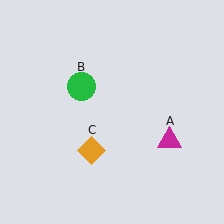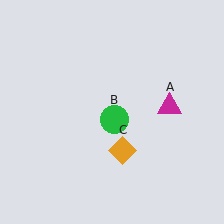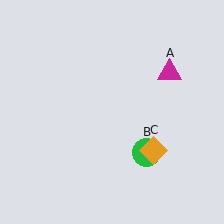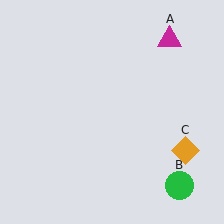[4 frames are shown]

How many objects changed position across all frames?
3 objects changed position: magenta triangle (object A), green circle (object B), orange diamond (object C).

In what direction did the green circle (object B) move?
The green circle (object B) moved down and to the right.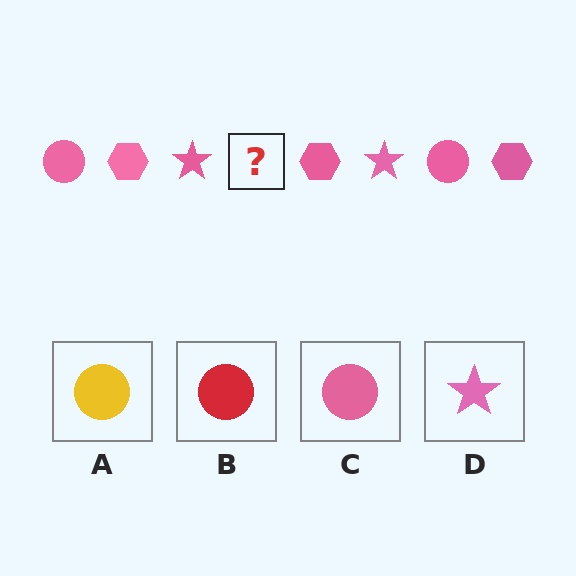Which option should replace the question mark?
Option C.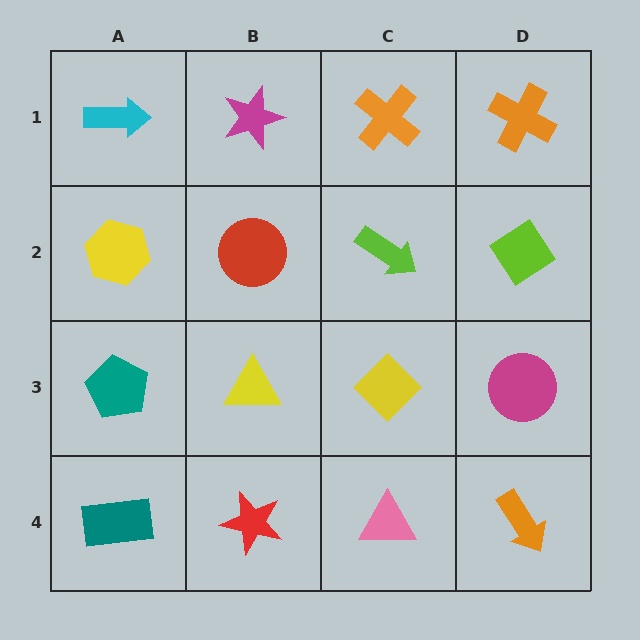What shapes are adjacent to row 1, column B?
A red circle (row 2, column B), a cyan arrow (row 1, column A), an orange cross (row 1, column C).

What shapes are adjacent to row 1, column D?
A lime diamond (row 2, column D), an orange cross (row 1, column C).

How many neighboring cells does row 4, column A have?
2.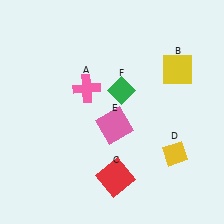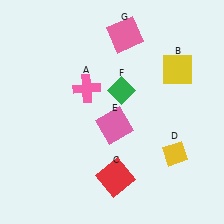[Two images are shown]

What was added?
A pink square (G) was added in Image 2.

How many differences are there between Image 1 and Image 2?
There is 1 difference between the two images.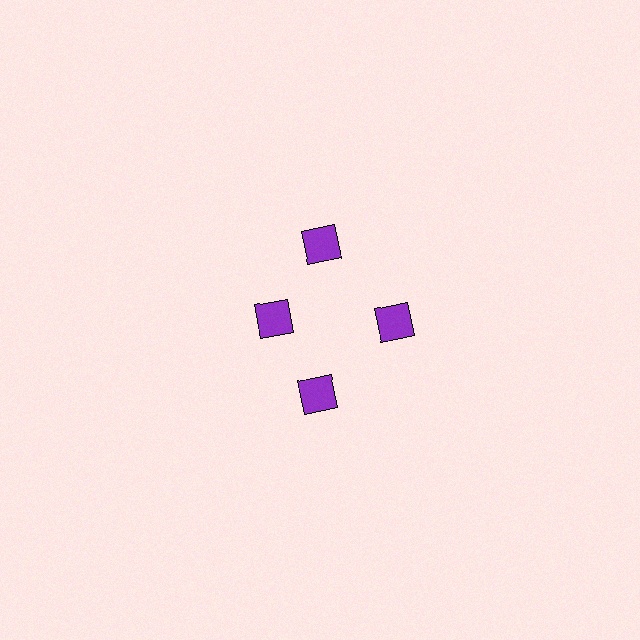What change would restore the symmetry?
The symmetry would be restored by moving it outward, back onto the ring so that all 4 diamonds sit at equal angles and equal distance from the center.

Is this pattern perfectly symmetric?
No. The 4 purple diamonds are arranged in a ring, but one element near the 9 o'clock position is pulled inward toward the center, breaking the 4-fold rotational symmetry.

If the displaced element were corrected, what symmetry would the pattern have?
It would have 4-fold rotational symmetry — the pattern would map onto itself every 90 degrees.